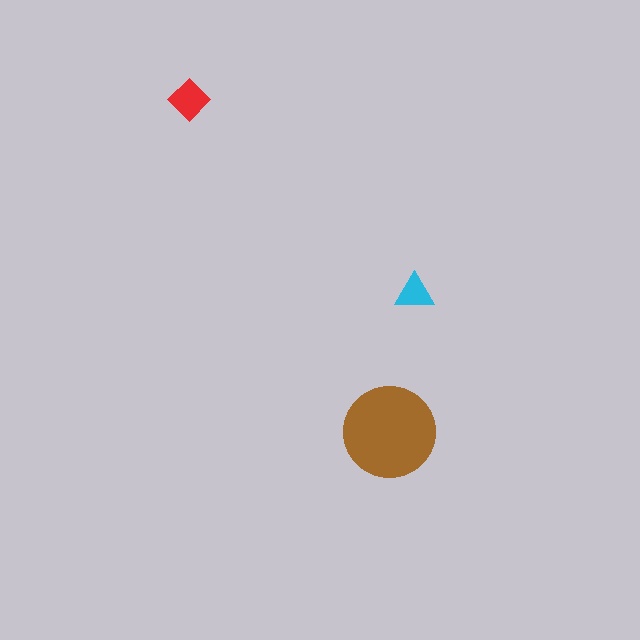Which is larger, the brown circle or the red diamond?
The brown circle.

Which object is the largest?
The brown circle.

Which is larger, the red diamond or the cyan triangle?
The red diamond.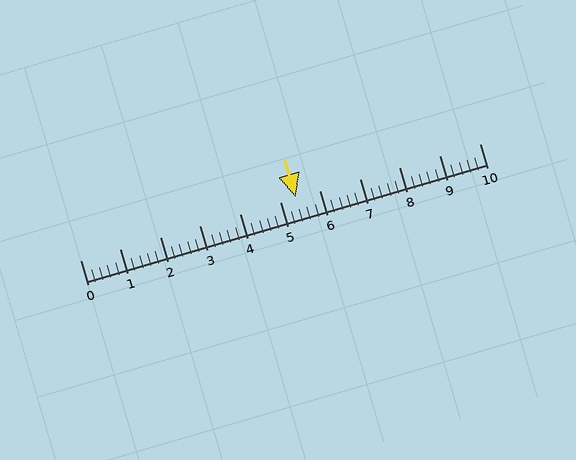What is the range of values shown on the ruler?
The ruler shows values from 0 to 10.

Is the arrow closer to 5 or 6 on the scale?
The arrow is closer to 5.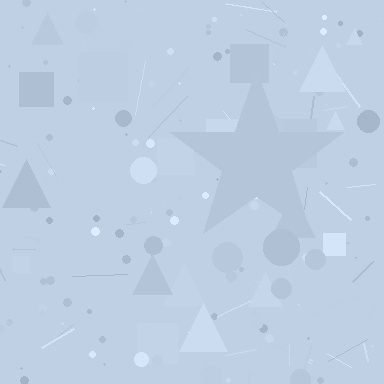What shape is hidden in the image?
A star is hidden in the image.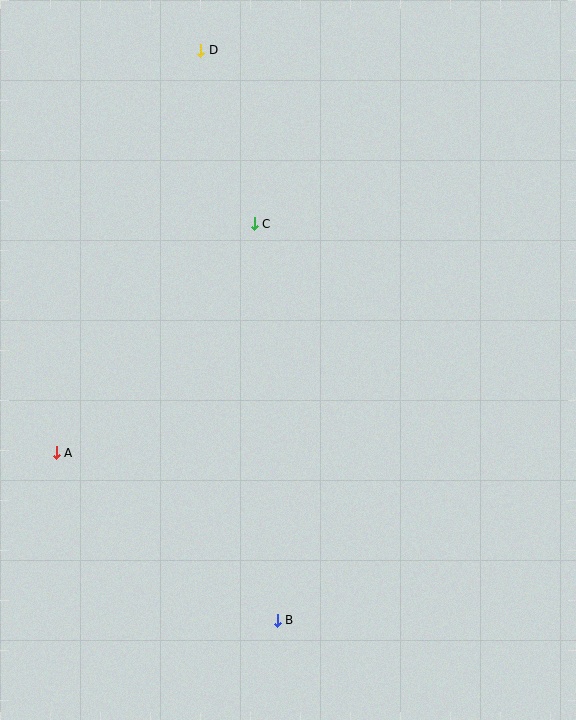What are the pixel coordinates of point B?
Point B is at (277, 620).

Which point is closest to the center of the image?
Point C at (254, 224) is closest to the center.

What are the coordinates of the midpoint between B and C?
The midpoint between B and C is at (266, 422).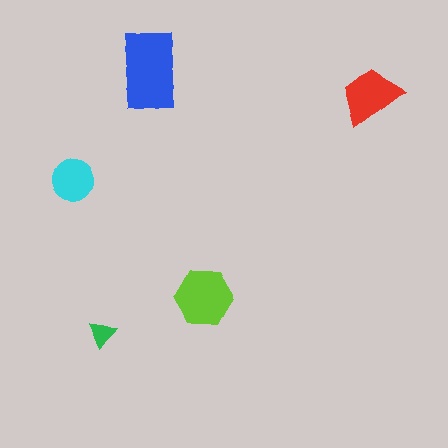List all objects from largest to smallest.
The blue rectangle, the lime hexagon, the red trapezoid, the cyan circle, the green triangle.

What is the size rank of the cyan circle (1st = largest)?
4th.